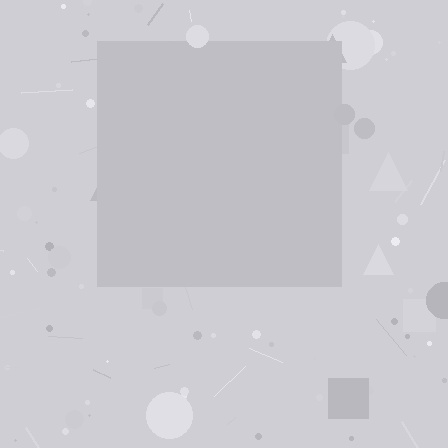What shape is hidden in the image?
A square is hidden in the image.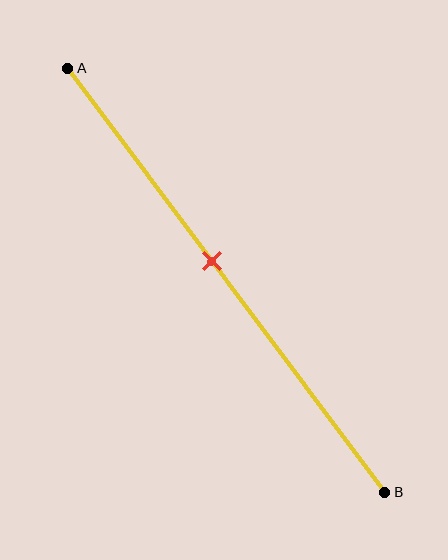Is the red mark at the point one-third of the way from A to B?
No, the mark is at about 45% from A, not at the 33% one-third point.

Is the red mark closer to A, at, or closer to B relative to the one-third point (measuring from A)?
The red mark is closer to point B than the one-third point of segment AB.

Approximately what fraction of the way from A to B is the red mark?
The red mark is approximately 45% of the way from A to B.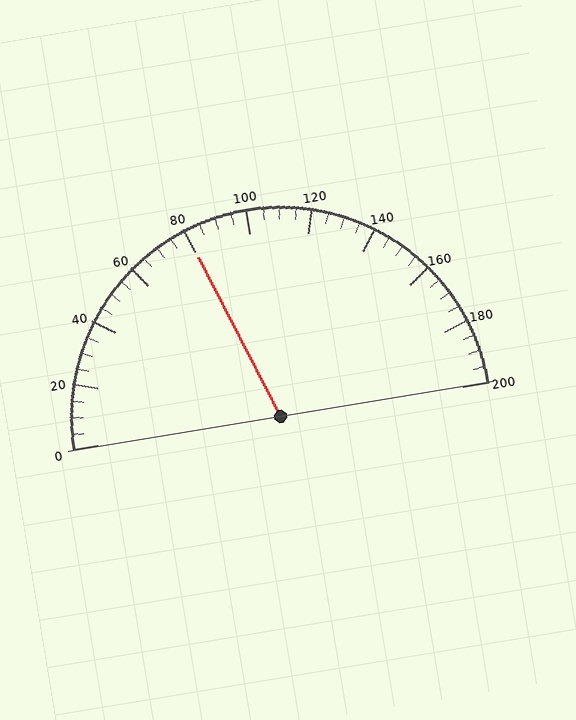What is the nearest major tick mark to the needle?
The nearest major tick mark is 80.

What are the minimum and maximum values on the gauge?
The gauge ranges from 0 to 200.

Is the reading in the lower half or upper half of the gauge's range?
The reading is in the lower half of the range (0 to 200).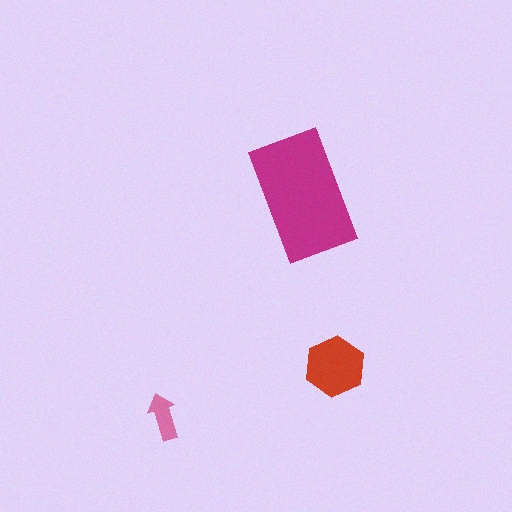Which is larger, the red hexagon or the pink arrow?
The red hexagon.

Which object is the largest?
The magenta rectangle.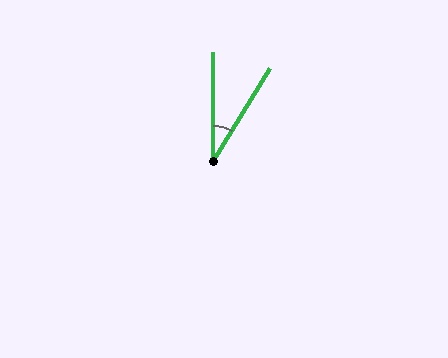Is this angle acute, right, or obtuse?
It is acute.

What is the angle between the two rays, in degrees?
Approximately 32 degrees.